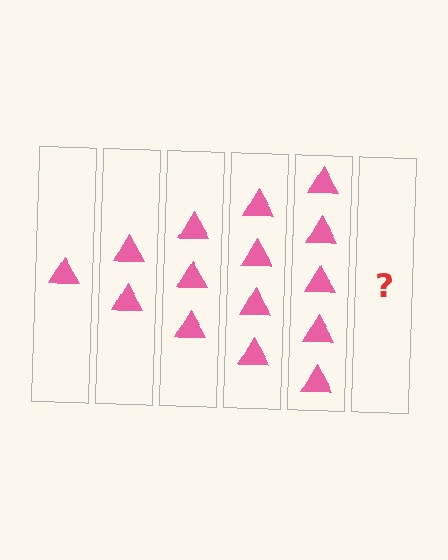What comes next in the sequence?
The next element should be 6 triangles.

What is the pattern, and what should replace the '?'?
The pattern is that each step adds one more triangle. The '?' should be 6 triangles.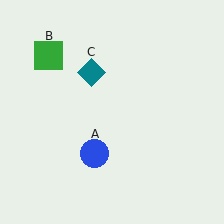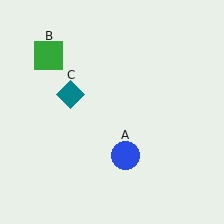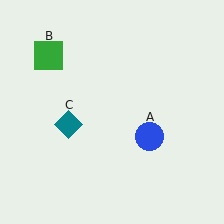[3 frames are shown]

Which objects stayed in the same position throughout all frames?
Green square (object B) remained stationary.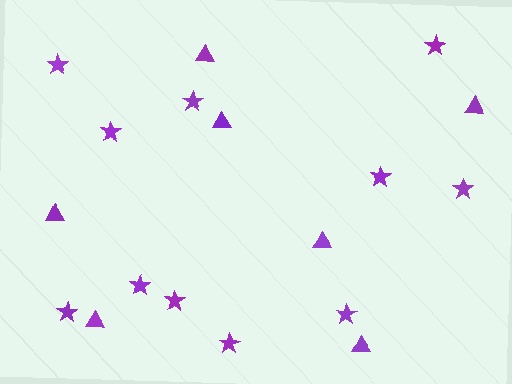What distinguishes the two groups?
There are 2 groups: one group of stars (11) and one group of triangles (7).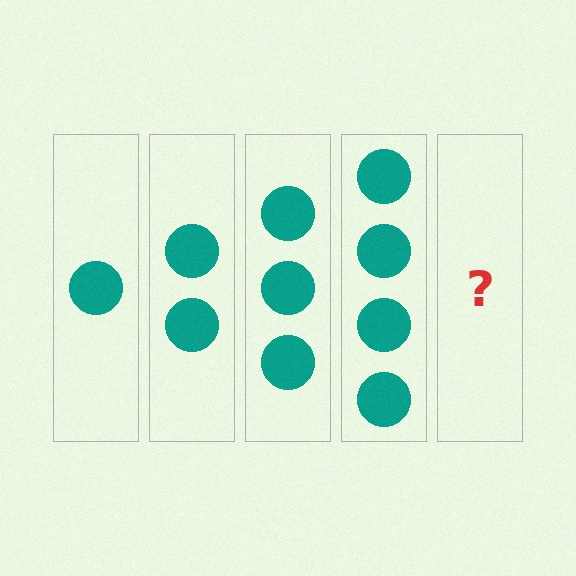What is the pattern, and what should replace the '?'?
The pattern is that each step adds one more circle. The '?' should be 5 circles.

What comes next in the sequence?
The next element should be 5 circles.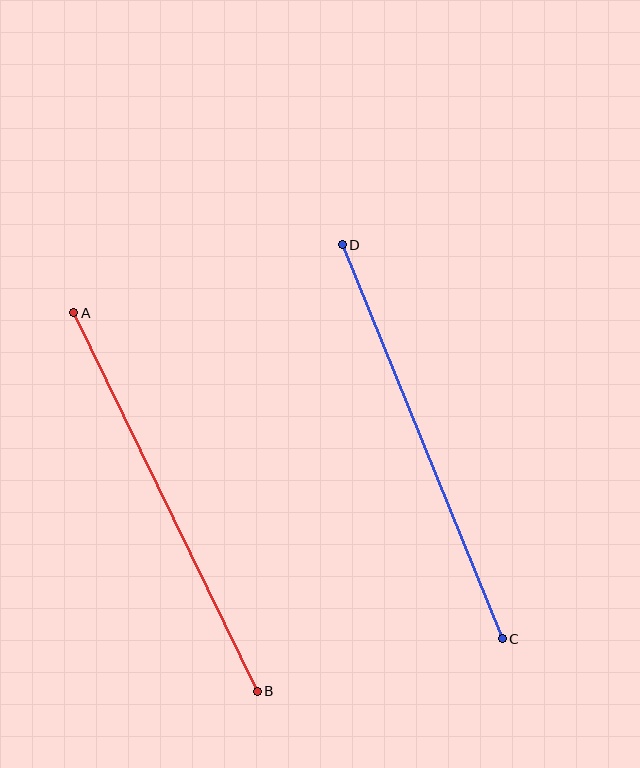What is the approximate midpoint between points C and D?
The midpoint is at approximately (422, 442) pixels.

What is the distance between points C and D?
The distance is approximately 425 pixels.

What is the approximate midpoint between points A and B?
The midpoint is at approximately (165, 502) pixels.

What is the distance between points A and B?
The distance is approximately 420 pixels.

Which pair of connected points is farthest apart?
Points C and D are farthest apart.